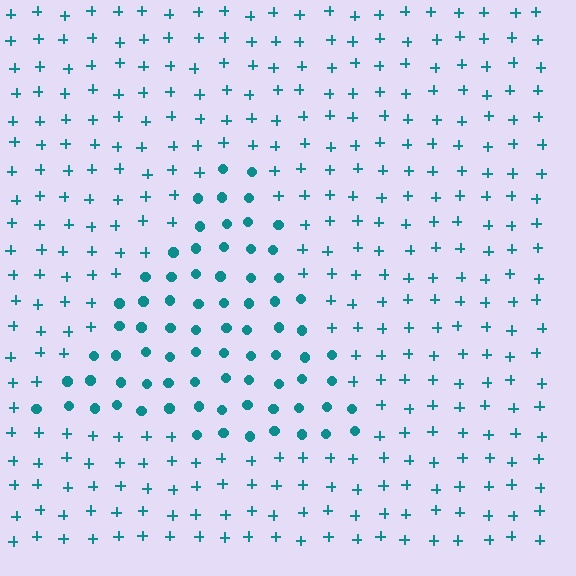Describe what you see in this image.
The image is filled with small teal elements arranged in a uniform grid. A triangle-shaped region contains circles, while the surrounding area contains plus signs. The boundary is defined purely by the change in element shape.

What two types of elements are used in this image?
The image uses circles inside the triangle region and plus signs outside it.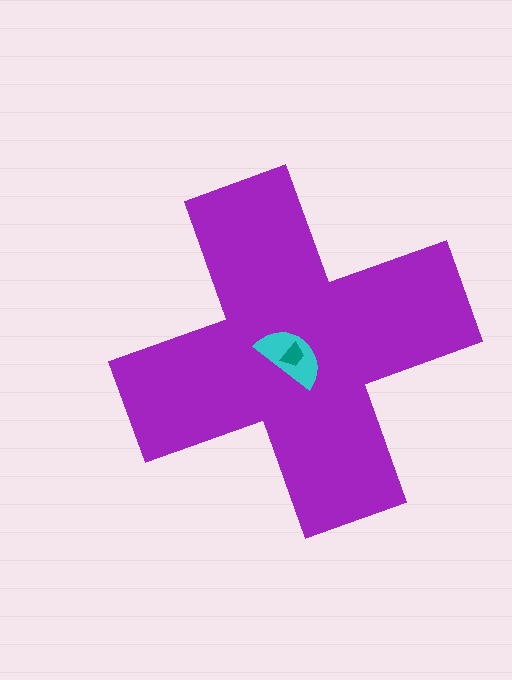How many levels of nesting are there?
3.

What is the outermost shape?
The purple cross.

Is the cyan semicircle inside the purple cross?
Yes.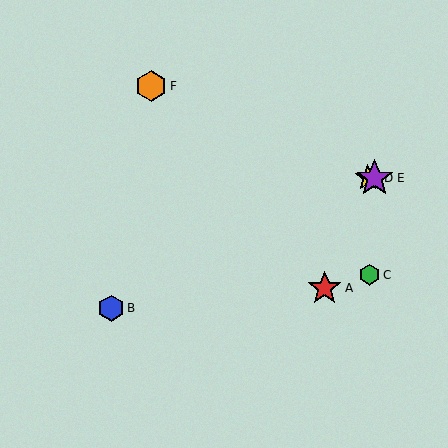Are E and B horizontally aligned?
No, E is at y≈178 and B is at y≈308.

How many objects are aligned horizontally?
2 objects (D, E) are aligned horizontally.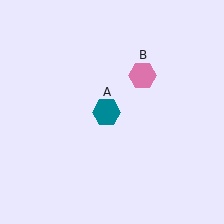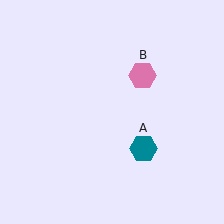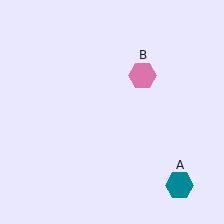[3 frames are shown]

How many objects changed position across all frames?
1 object changed position: teal hexagon (object A).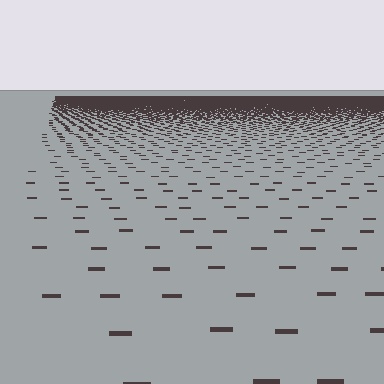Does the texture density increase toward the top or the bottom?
Density increases toward the top.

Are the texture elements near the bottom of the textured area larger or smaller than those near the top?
Larger. Near the bottom, elements are closer to the viewer and appear at a bigger on-screen size.